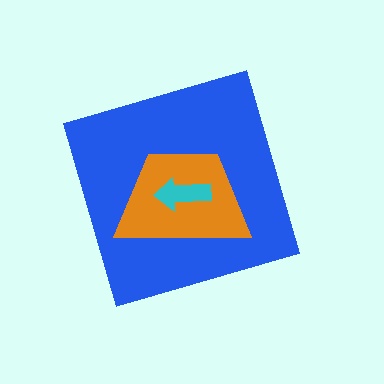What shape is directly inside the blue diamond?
The orange trapezoid.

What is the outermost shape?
The blue diamond.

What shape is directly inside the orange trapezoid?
The cyan arrow.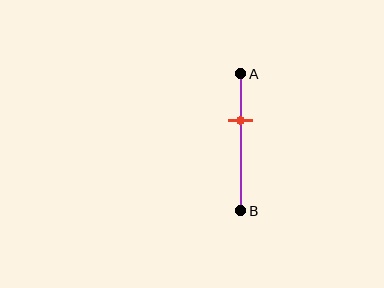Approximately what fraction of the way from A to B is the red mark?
The red mark is approximately 35% of the way from A to B.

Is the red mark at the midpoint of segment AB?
No, the mark is at about 35% from A, not at the 50% midpoint.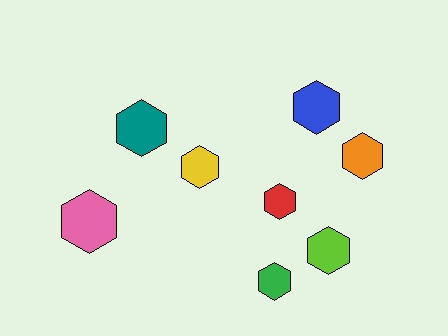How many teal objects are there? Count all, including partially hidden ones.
There is 1 teal object.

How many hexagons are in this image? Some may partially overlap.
There are 8 hexagons.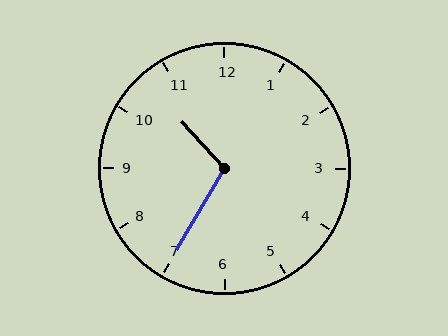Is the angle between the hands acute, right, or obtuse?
It is obtuse.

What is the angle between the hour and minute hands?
Approximately 108 degrees.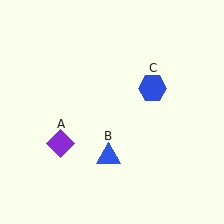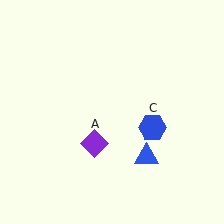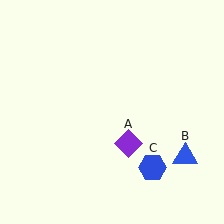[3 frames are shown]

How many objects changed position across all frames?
3 objects changed position: purple diamond (object A), blue triangle (object B), blue hexagon (object C).